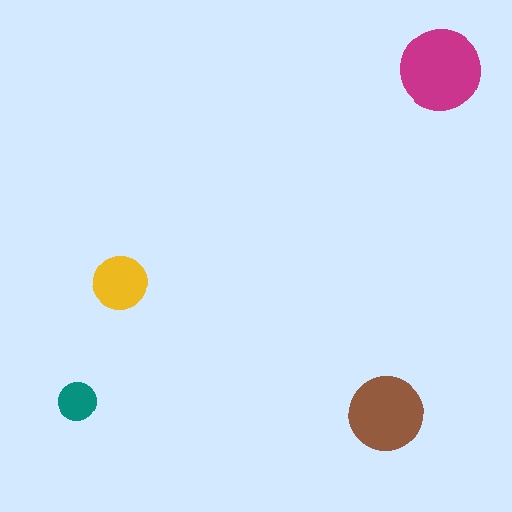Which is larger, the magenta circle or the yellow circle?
The magenta one.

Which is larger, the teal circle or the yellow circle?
The yellow one.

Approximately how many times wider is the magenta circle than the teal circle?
About 2 times wider.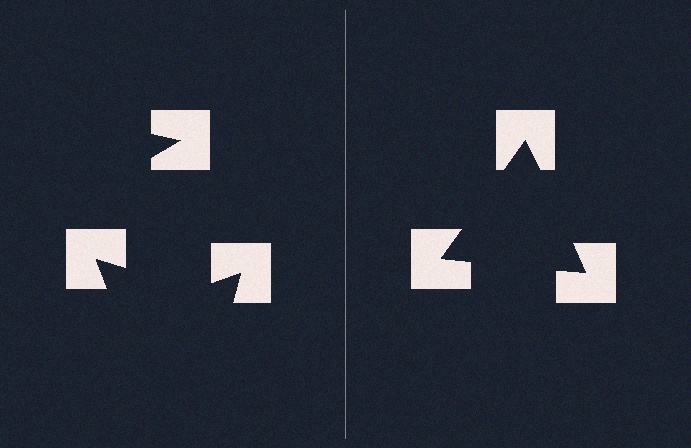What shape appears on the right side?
An illusory triangle.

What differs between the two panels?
The notched squares are positioned identically on both sides; only the wedge orientations differ. On the right they align to a triangle; on the left they are misaligned.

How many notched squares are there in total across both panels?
6 — 3 on each side.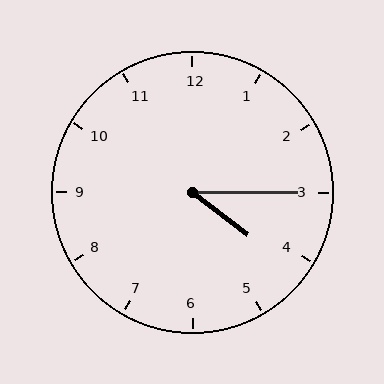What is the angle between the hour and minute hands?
Approximately 38 degrees.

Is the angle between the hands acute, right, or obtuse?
It is acute.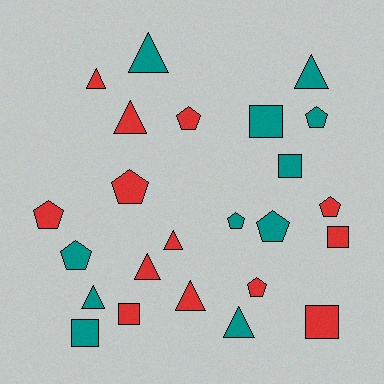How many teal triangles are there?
There are 4 teal triangles.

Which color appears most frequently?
Red, with 13 objects.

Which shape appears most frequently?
Triangle, with 9 objects.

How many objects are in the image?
There are 24 objects.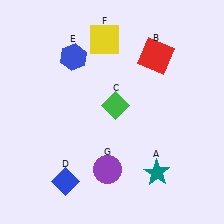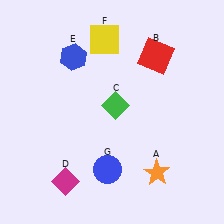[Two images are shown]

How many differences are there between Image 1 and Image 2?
There are 3 differences between the two images.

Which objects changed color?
A changed from teal to orange. D changed from blue to magenta. G changed from purple to blue.